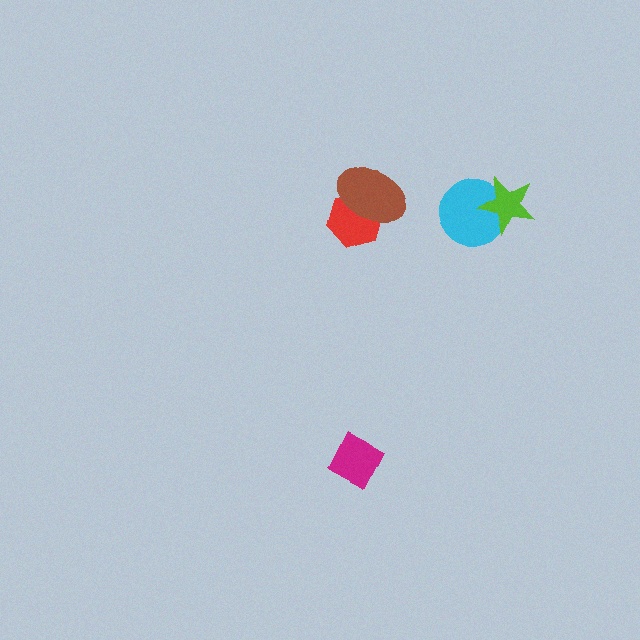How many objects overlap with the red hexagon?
1 object overlaps with the red hexagon.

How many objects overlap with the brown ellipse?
1 object overlaps with the brown ellipse.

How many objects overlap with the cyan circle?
1 object overlaps with the cyan circle.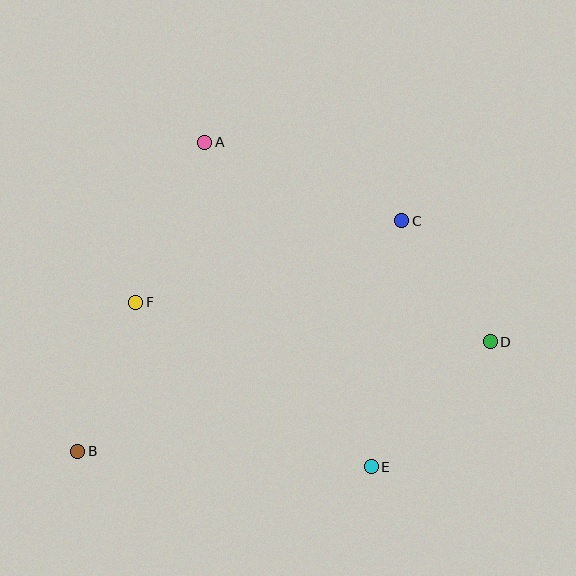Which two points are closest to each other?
Points C and D are closest to each other.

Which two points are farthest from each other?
Points B and D are farthest from each other.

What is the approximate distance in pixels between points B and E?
The distance between B and E is approximately 294 pixels.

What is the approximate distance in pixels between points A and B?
The distance between A and B is approximately 334 pixels.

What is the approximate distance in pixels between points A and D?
The distance between A and D is approximately 348 pixels.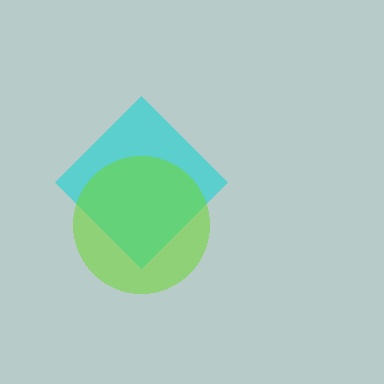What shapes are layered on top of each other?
The layered shapes are: a cyan diamond, a lime circle.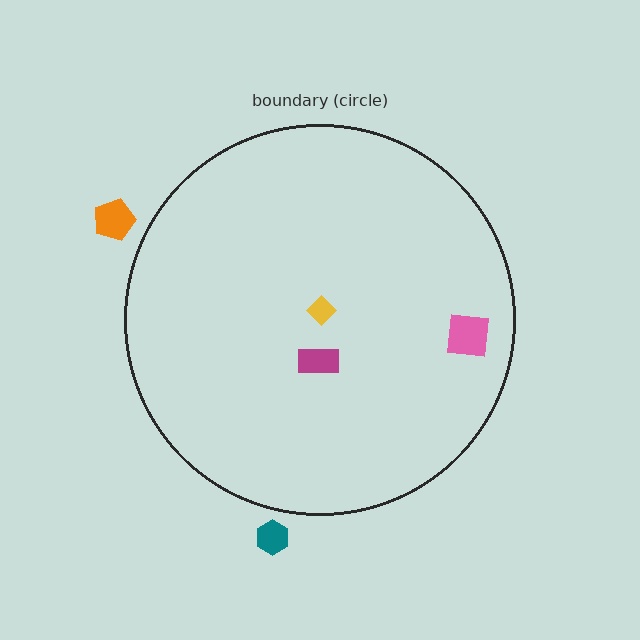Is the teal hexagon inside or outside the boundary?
Outside.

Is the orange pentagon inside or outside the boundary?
Outside.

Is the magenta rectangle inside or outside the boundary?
Inside.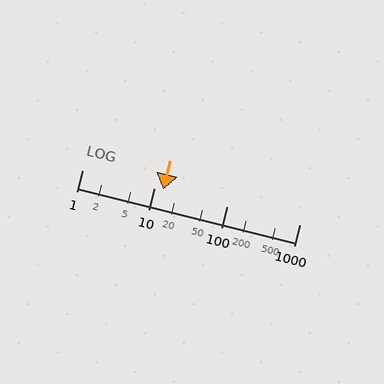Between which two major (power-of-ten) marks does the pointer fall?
The pointer is between 10 and 100.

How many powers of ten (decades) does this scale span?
The scale spans 3 decades, from 1 to 1000.